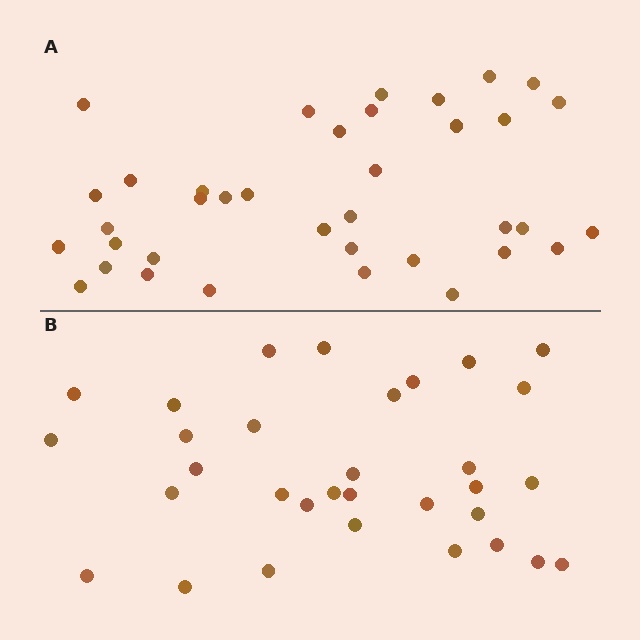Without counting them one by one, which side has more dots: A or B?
Region A (the top region) has more dots.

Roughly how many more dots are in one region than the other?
Region A has about 5 more dots than region B.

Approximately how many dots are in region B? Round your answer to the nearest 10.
About 30 dots. (The exact count is 32, which rounds to 30.)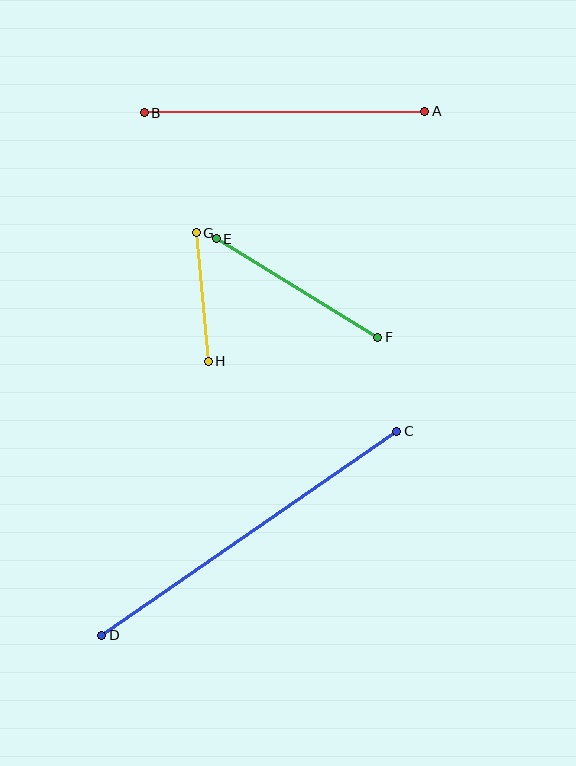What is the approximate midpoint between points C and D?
The midpoint is at approximately (249, 533) pixels.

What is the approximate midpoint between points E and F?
The midpoint is at approximately (297, 288) pixels.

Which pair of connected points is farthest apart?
Points C and D are farthest apart.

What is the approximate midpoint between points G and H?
The midpoint is at approximately (202, 297) pixels.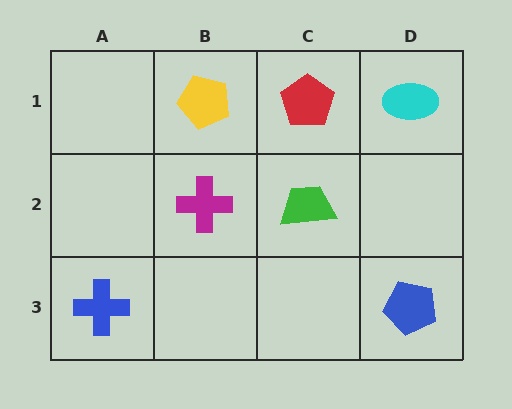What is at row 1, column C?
A red pentagon.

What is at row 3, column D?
A blue pentagon.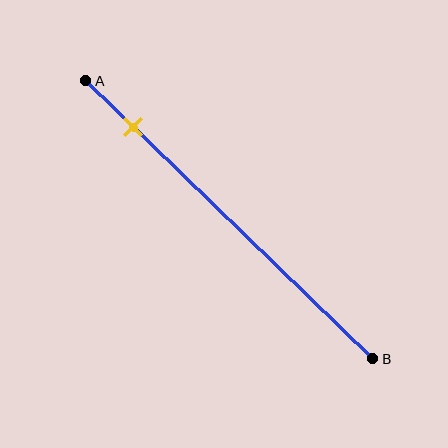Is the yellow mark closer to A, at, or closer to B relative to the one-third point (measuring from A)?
The yellow mark is closer to point A than the one-third point of segment AB.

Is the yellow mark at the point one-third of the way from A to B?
No, the mark is at about 15% from A, not at the 33% one-third point.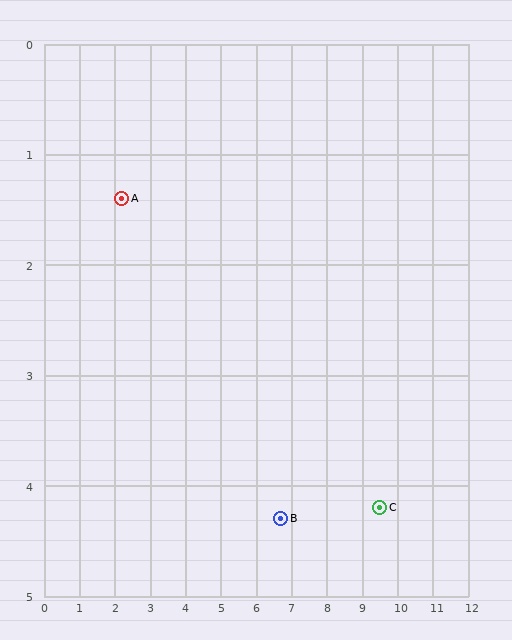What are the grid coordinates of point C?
Point C is at approximately (9.5, 4.2).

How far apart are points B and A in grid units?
Points B and A are about 5.4 grid units apart.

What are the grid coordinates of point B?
Point B is at approximately (6.7, 4.3).